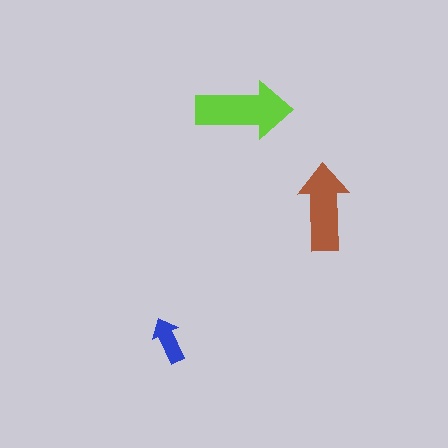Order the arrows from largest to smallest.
the lime one, the brown one, the blue one.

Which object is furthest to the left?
The blue arrow is leftmost.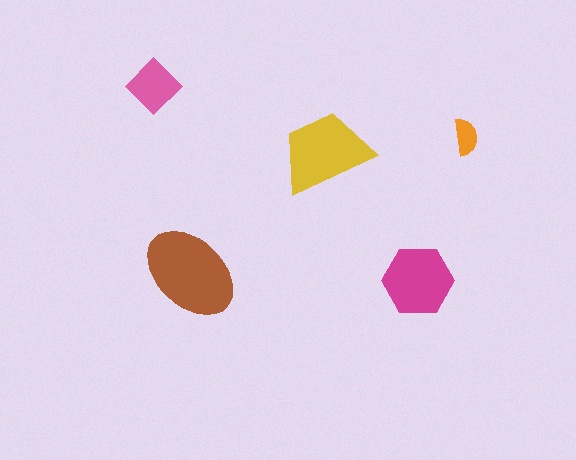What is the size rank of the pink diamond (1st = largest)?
4th.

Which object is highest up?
The pink diamond is topmost.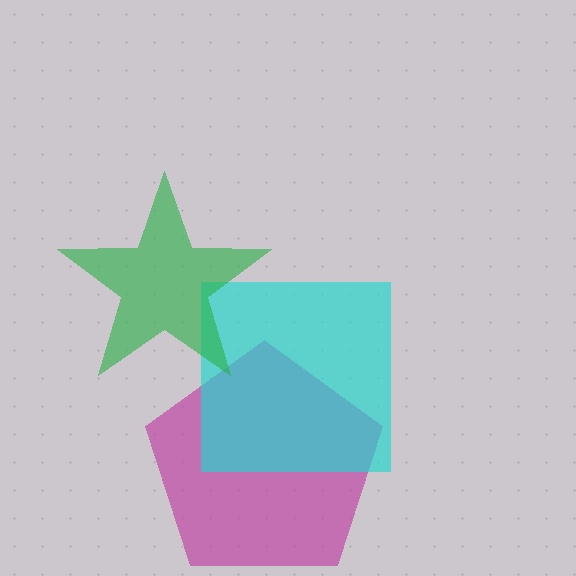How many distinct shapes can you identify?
There are 3 distinct shapes: a magenta pentagon, a cyan square, a green star.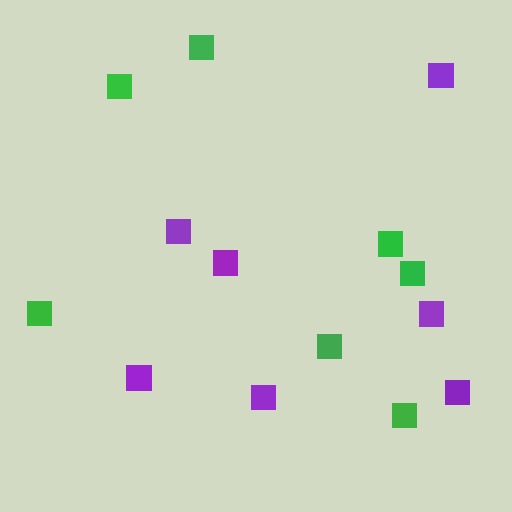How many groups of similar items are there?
There are 2 groups: one group of green squares (7) and one group of purple squares (7).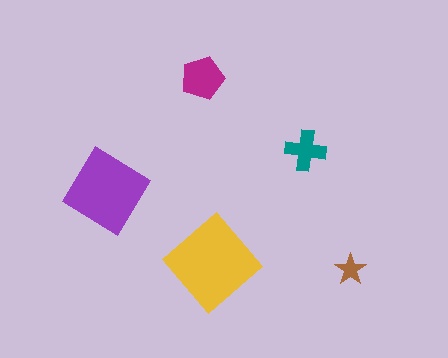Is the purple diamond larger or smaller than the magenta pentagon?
Larger.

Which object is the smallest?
The brown star.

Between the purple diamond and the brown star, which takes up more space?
The purple diamond.